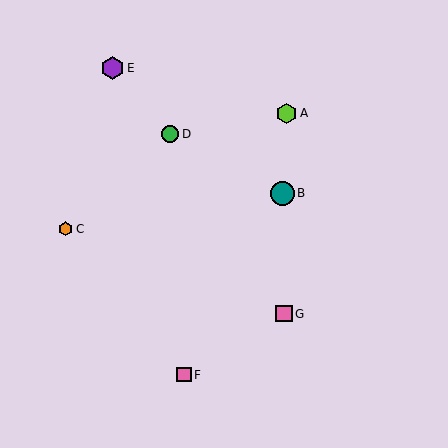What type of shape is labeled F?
Shape F is a pink square.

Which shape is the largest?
The teal circle (labeled B) is the largest.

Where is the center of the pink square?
The center of the pink square is at (284, 314).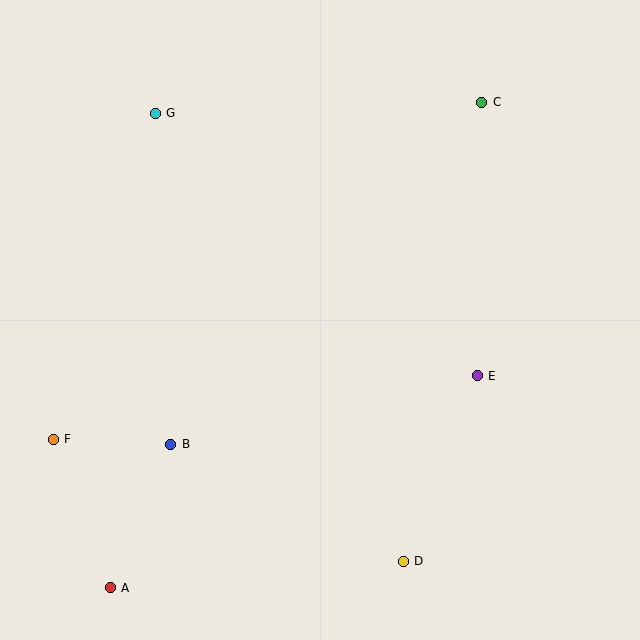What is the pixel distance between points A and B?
The distance between A and B is 156 pixels.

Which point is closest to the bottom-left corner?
Point A is closest to the bottom-left corner.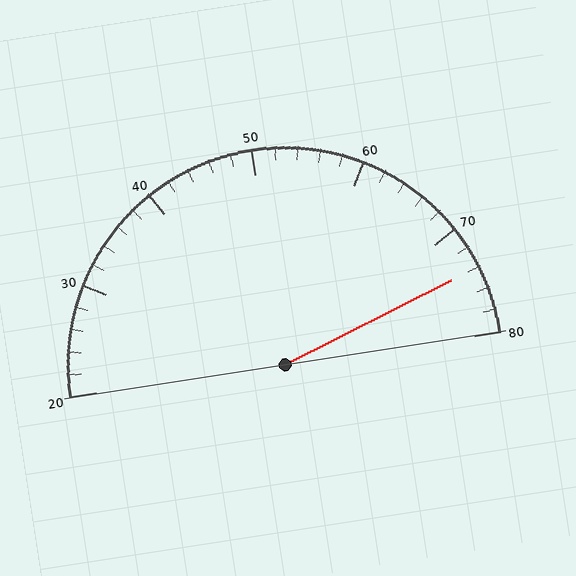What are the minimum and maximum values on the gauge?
The gauge ranges from 20 to 80.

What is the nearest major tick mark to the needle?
The nearest major tick mark is 70.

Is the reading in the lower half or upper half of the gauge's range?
The reading is in the upper half of the range (20 to 80).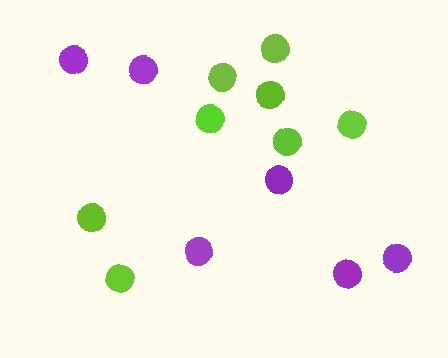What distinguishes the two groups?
There are 2 groups: one group of lime circles (8) and one group of purple circles (6).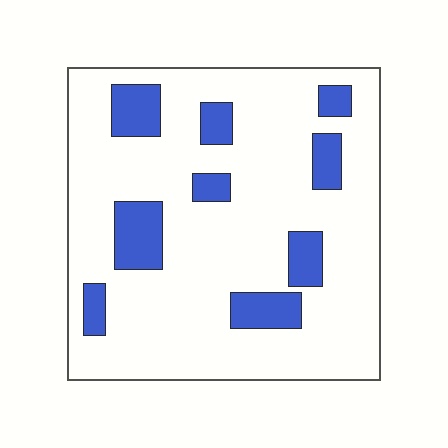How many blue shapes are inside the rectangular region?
9.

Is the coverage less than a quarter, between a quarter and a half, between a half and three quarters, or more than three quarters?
Less than a quarter.